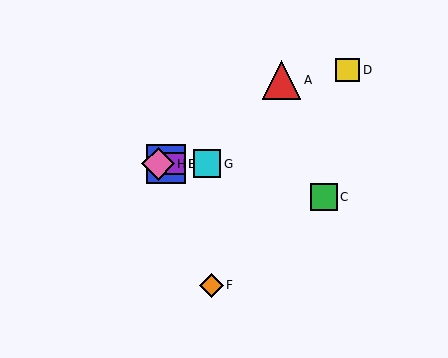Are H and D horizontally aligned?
No, H is at y≈164 and D is at y≈70.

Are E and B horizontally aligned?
Yes, both are at y≈164.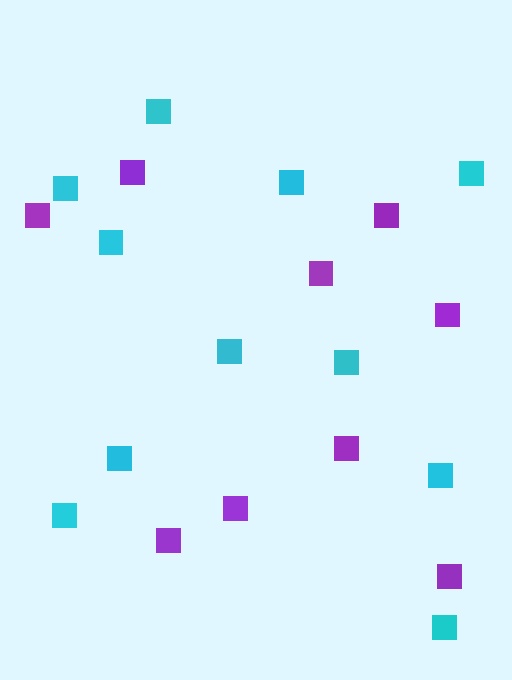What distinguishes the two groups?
There are 2 groups: one group of cyan squares (11) and one group of purple squares (9).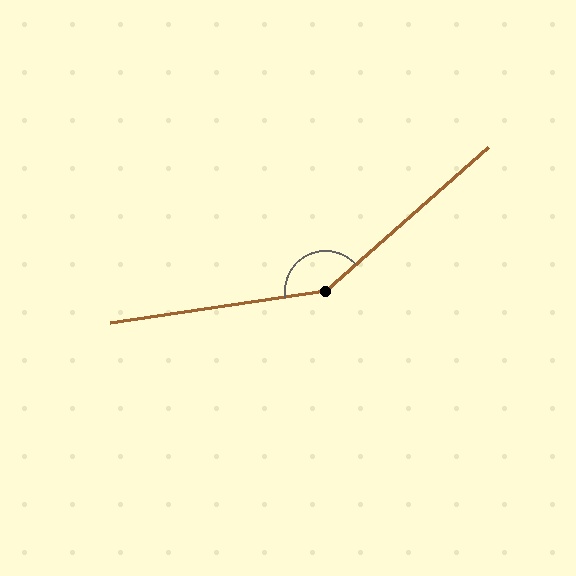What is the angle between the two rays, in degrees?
Approximately 147 degrees.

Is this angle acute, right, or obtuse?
It is obtuse.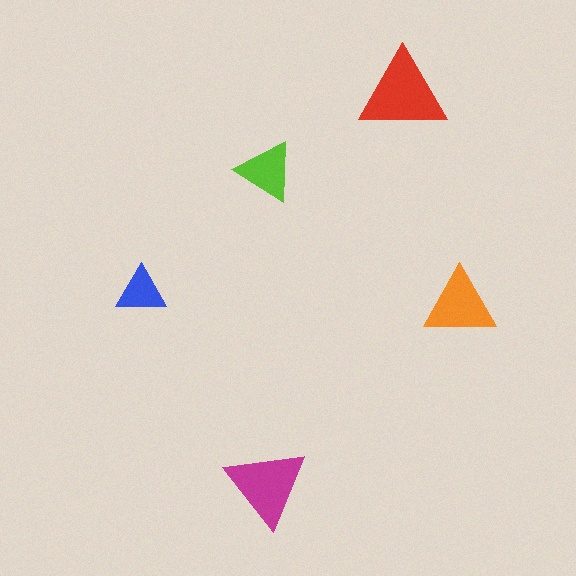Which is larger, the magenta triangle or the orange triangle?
The magenta one.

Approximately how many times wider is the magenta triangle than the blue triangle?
About 1.5 times wider.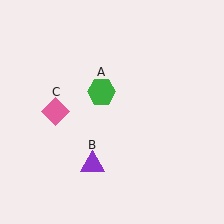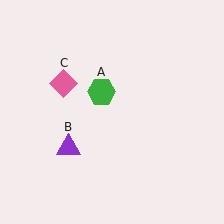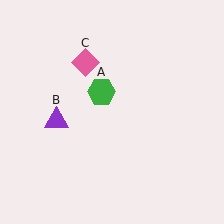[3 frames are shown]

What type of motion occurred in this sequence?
The purple triangle (object B), pink diamond (object C) rotated clockwise around the center of the scene.